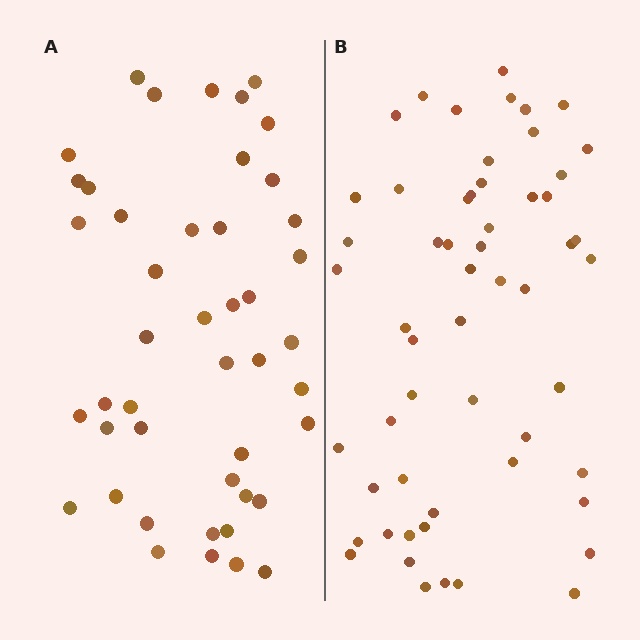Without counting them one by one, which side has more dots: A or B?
Region B (the right region) has more dots.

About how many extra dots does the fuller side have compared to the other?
Region B has roughly 12 or so more dots than region A.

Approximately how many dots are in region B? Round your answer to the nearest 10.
About 60 dots. (The exact count is 56, which rounds to 60.)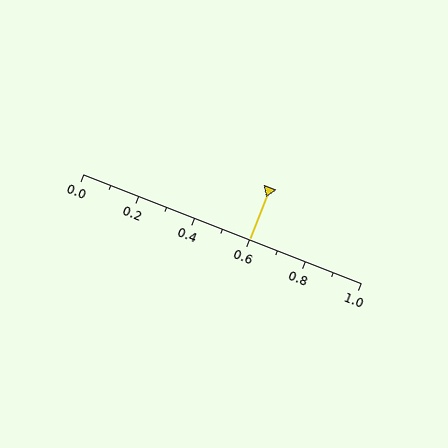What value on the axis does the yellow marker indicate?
The marker indicates approximately 0.6.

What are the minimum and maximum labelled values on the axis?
The axis runs from 0.0 to 1.0.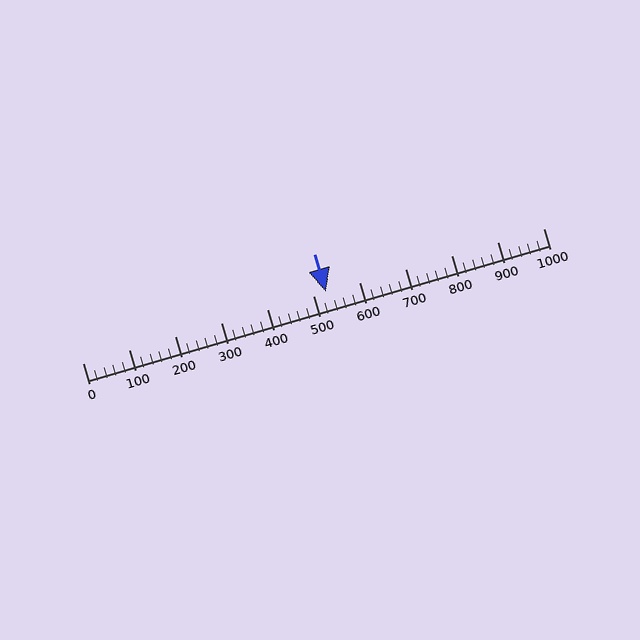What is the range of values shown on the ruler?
The ruler shows values from 0 to 1000.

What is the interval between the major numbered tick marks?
The major tick marks are spaced 100 units apart.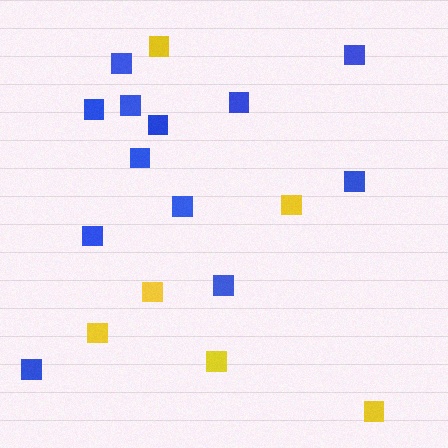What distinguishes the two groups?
There are 2 groups: one group of blue squares (12) and one group of yellow squares (6).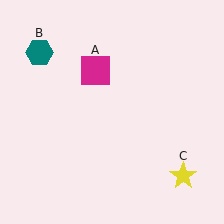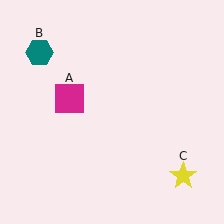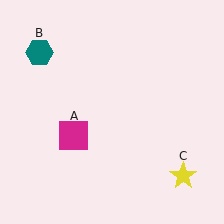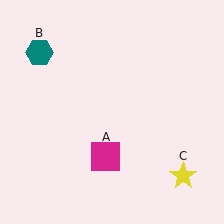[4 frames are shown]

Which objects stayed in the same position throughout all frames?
Teal hexagon (object B) and yellow star (object C) remained stationary.